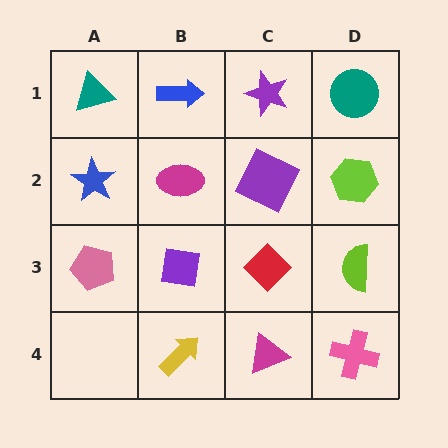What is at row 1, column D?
A teal circle.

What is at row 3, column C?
A red diamond.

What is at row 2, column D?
A lime hexagon.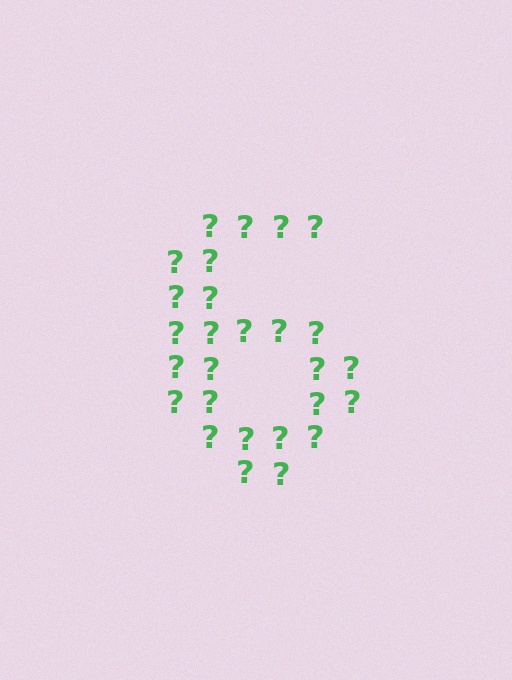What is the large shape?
The large shape is the digit 6.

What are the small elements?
The small elements are question marks.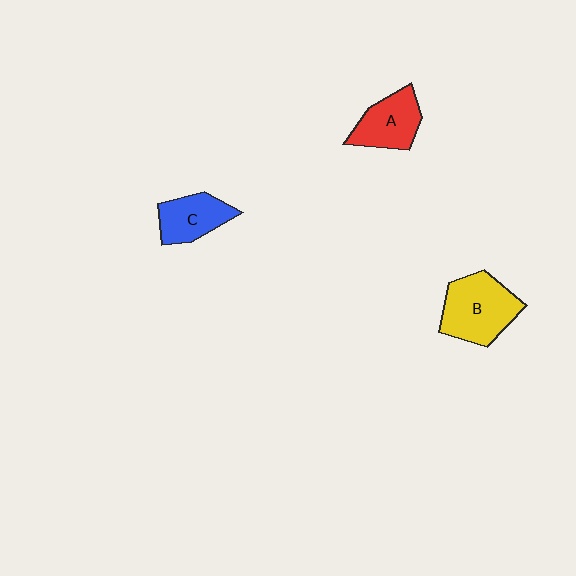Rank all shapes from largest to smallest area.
From largest to smallest: B (yellow), A (red), C (blue).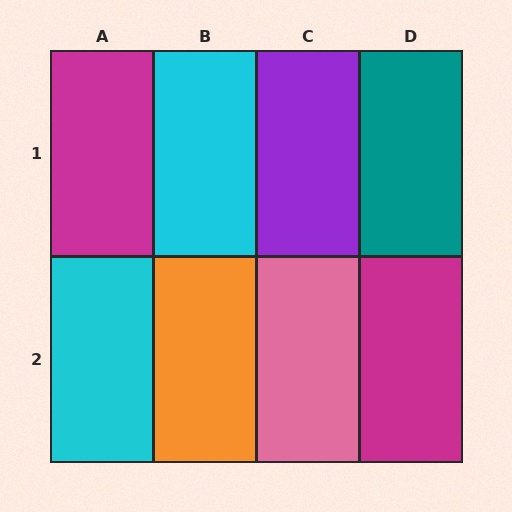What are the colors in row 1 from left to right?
Magenta, cyan, purple, teal.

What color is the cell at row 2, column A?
Cyan.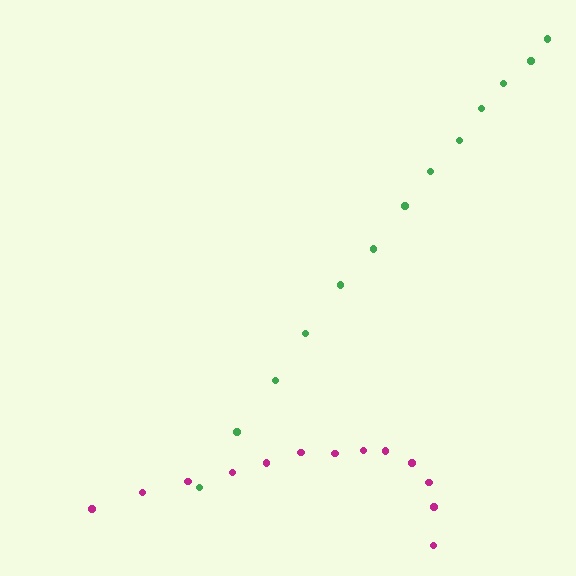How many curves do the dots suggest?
There are 2 distinct paths.